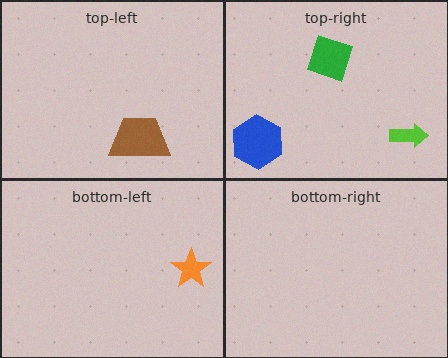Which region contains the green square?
The top-right region.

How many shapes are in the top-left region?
1.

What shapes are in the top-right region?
The blue hexagon, the green square, the lime arrow.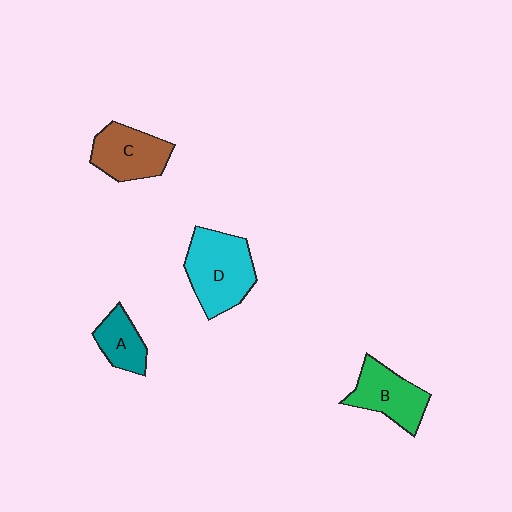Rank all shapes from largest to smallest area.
From largest to smallest: D (cyan), C (brown), B (green), A (teal).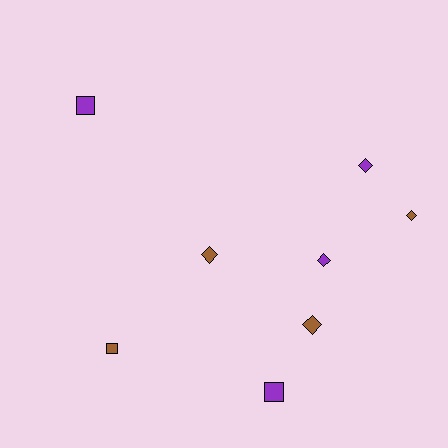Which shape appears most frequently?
Diamond, with 5 objects.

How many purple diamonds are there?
There are 2 purple diamonds.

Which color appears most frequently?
Purple, with 4 objects.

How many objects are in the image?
There are 8 objects.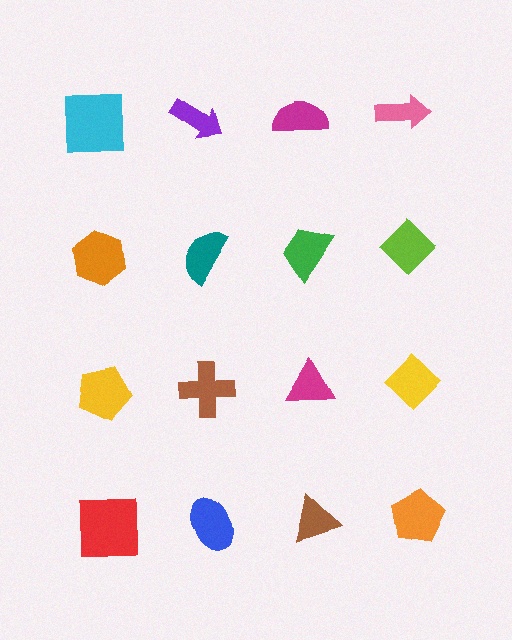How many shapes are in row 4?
4 shapes.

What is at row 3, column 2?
A brown cross.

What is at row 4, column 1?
A red square.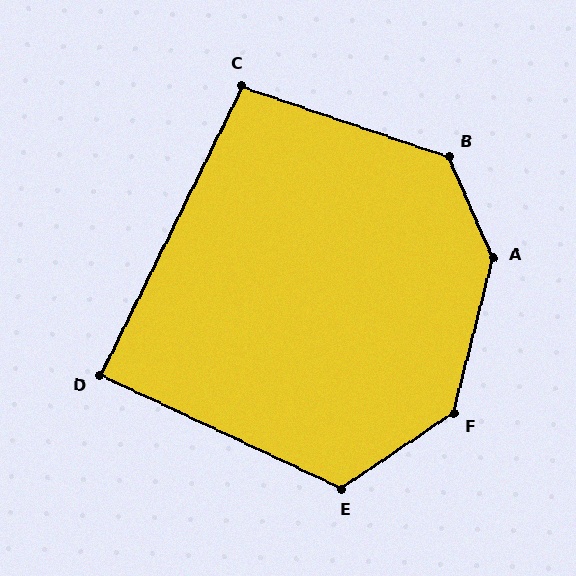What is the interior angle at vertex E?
Approximately 121 degrees (obtuse).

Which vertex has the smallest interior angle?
D, at approximately 89 degrees.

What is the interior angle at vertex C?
Approximately 97 degrees (obtuse).